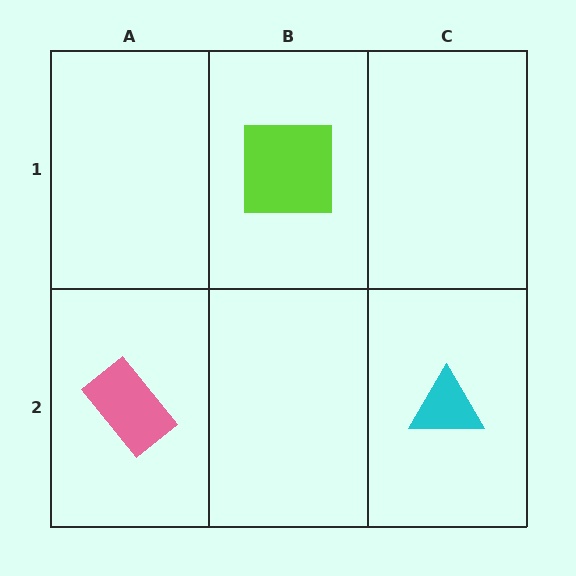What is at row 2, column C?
A cyan triangle.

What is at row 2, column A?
A pink rectangle.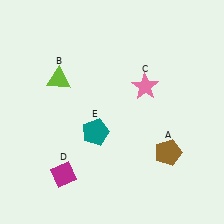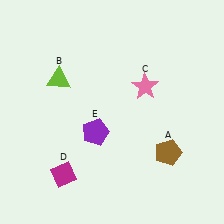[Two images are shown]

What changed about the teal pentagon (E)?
In Image 1, E is teal. In Image 2, it changed to purple.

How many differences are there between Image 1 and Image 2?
There is 1 difference between the two images.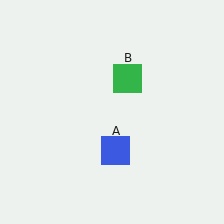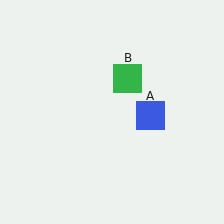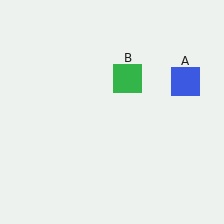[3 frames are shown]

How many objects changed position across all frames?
1 object changed position: blue square (object A).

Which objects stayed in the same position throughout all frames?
Green square (object B) remained stationary.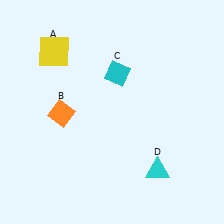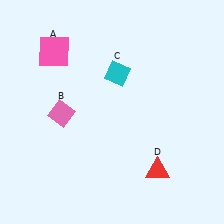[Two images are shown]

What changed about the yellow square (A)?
In Image 1, A is yellow. In Image 2, it changed to pink.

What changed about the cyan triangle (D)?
In Image 1, D is cyan. In Image 2, it changed to red.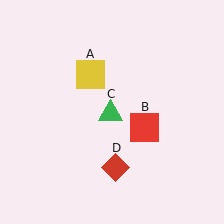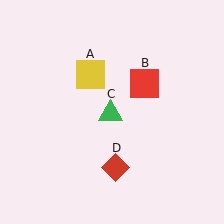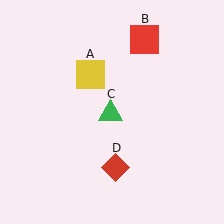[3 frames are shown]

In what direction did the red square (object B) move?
The red square (object B) moved up.